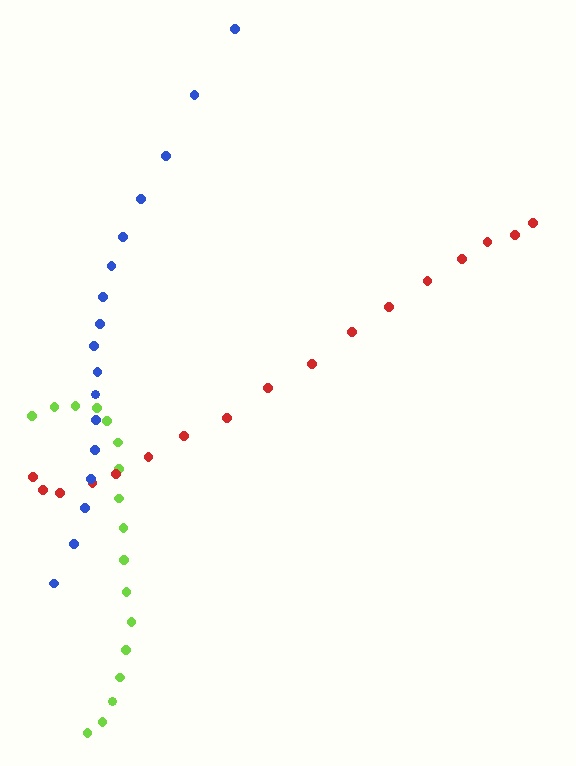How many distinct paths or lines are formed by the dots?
There are 3 distinct paths.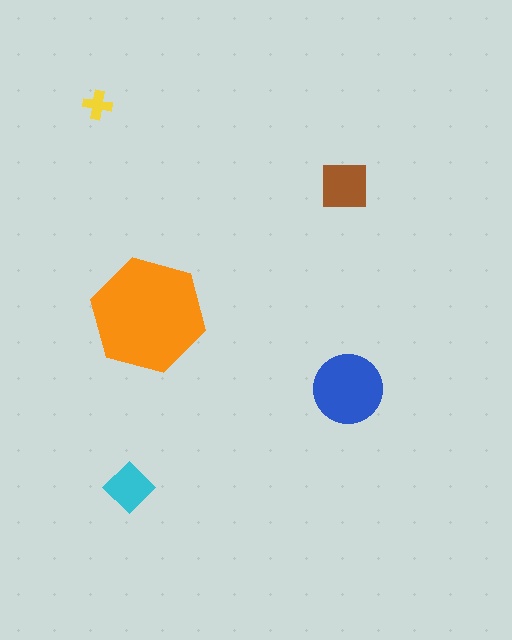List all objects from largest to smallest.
The orange hexagon, the blue circle, the brown square, the cyan diamond, the yellow cross.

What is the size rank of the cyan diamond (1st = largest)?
4th.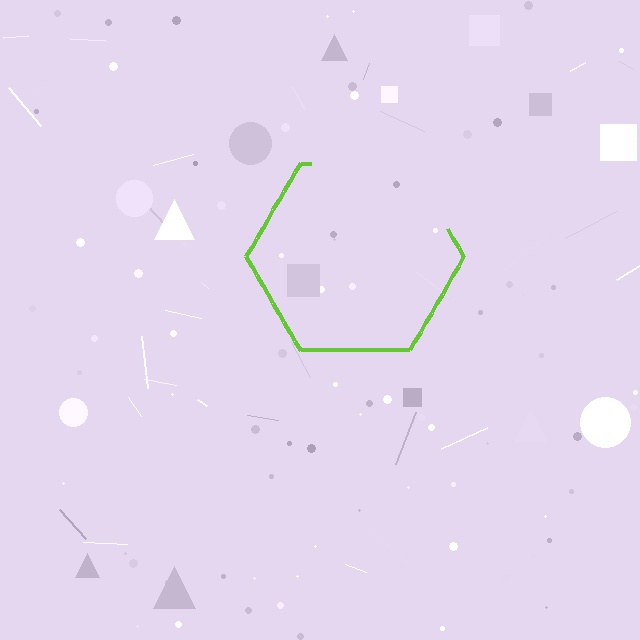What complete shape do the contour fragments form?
The contour fragments form a hexagon.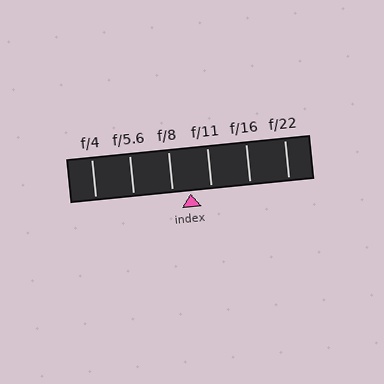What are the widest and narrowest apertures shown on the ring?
The widest aperture shown is f/4 and the narrowest is f/22.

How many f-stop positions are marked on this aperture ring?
There are 6 f-stop positions marked.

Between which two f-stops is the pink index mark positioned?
The index mark is between f/8 and f/11.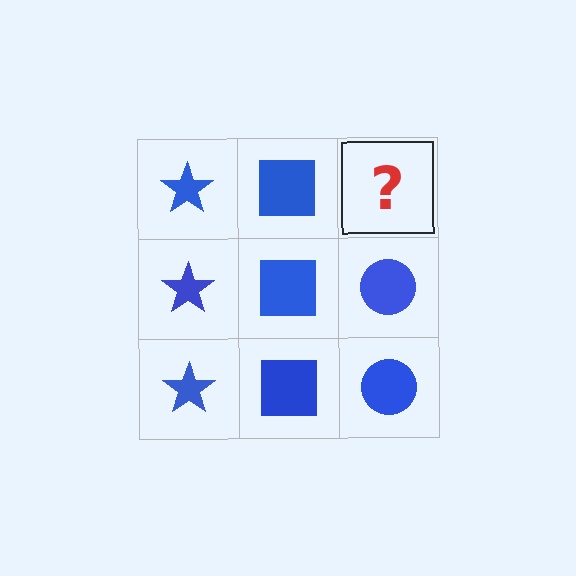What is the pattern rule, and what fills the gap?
The rule is that each column has a consistent shape. The gap should be filled with a blue circle.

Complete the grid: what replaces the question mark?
The question mark should be replaced with a blue circle.